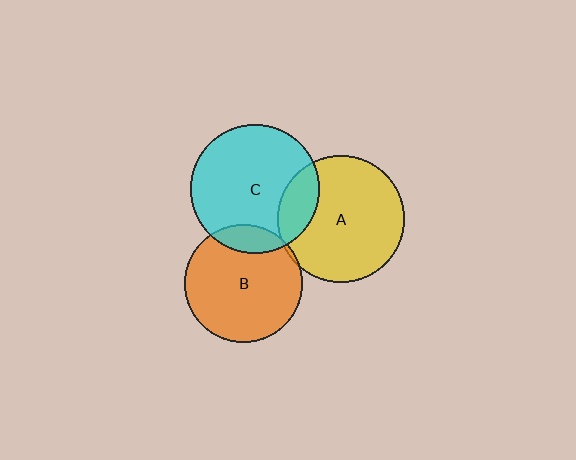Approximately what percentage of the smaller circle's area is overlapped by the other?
Approximately 20%.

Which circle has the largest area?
Circle C (cyan).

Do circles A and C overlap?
Yes.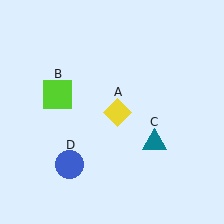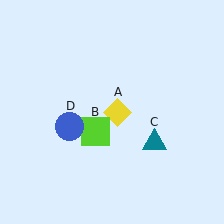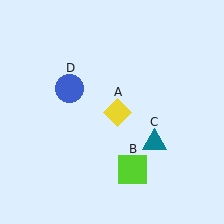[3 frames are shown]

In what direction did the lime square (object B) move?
The lime square (object B) moved down and to the right.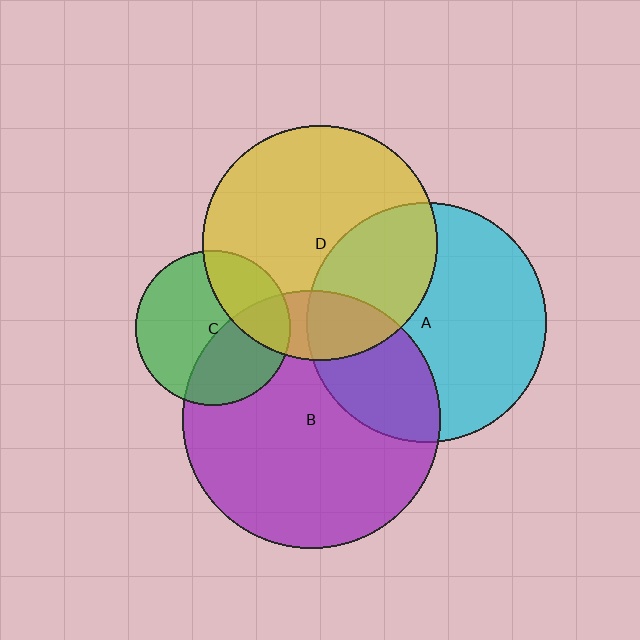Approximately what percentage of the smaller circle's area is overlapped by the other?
Approximately 30%.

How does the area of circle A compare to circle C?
Approximately 2.4 times.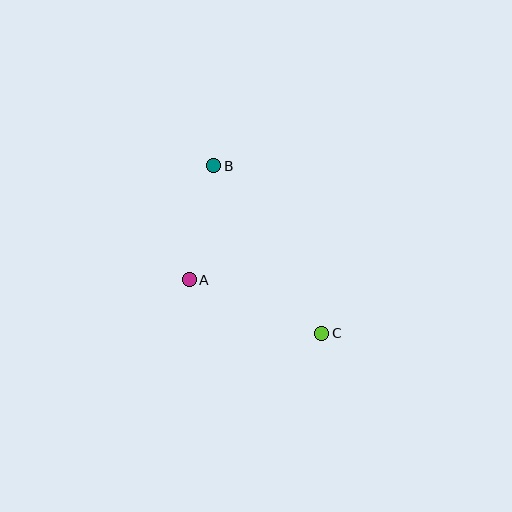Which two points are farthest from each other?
Points B and C are farthest from each other.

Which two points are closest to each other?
Points A and B are closest to each other.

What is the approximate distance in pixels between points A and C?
The distance between A and C is approximately 143 pixels.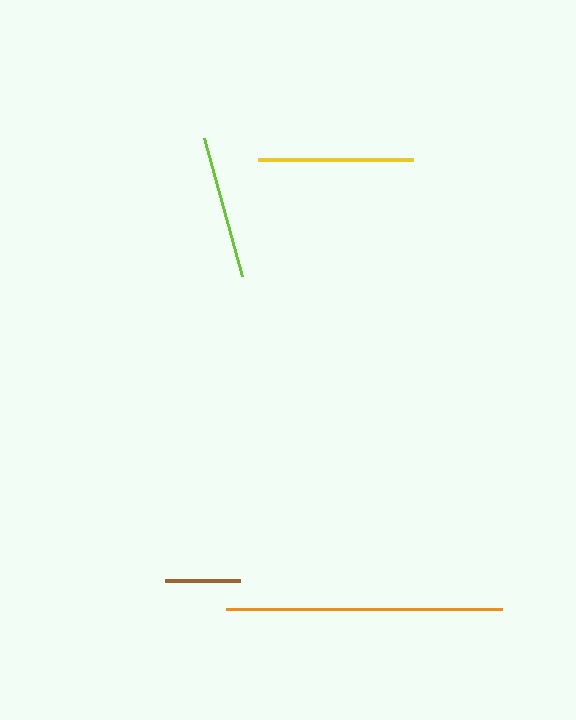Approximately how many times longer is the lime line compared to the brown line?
The lime line is approximately 1.9 times the length of the brown line.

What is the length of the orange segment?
The orange segment is approximately 276 pixels long.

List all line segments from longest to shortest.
From longest to shortest: orange, yellow, lime, brown.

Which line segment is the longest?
The orange line is the longest at approximately 276 pixels.